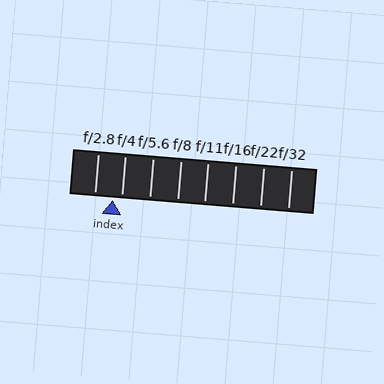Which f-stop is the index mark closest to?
The index mark is closest to f/4.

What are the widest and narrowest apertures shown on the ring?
The widest aperture shown is f/2.8 and the narrowest is f/32.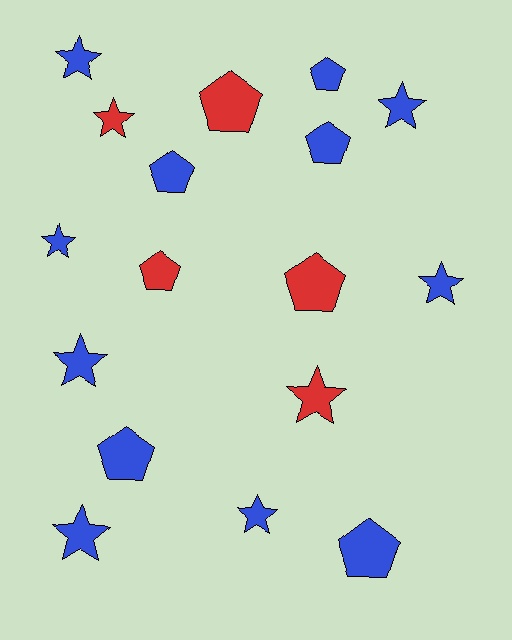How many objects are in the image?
There are 17 objects.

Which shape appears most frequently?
Star, with 9 objects.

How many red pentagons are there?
There are 3 red pentagons.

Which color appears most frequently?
Blue, with 12 objects.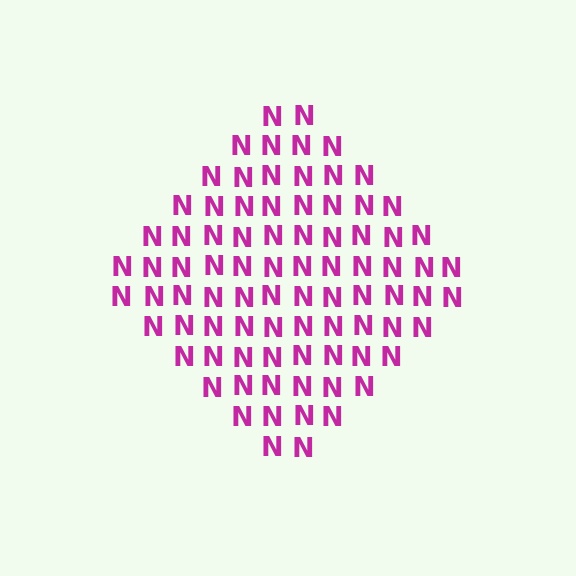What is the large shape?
The large shape is a diamond.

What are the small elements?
The small elements are letter N's.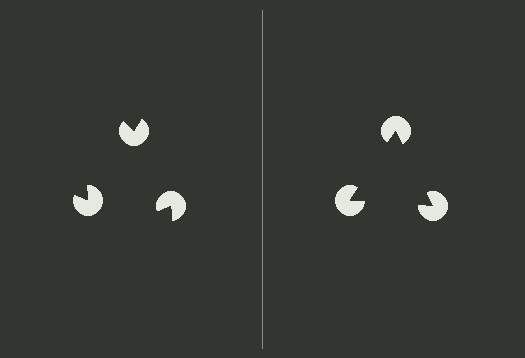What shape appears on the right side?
An illusory triangle.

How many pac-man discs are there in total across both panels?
6 — 3 on each side.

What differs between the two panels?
The pac-man discs are positioned identically on both sides; only the wedge orientations differ. On the right they align to a triangle; on the left they are misaligned.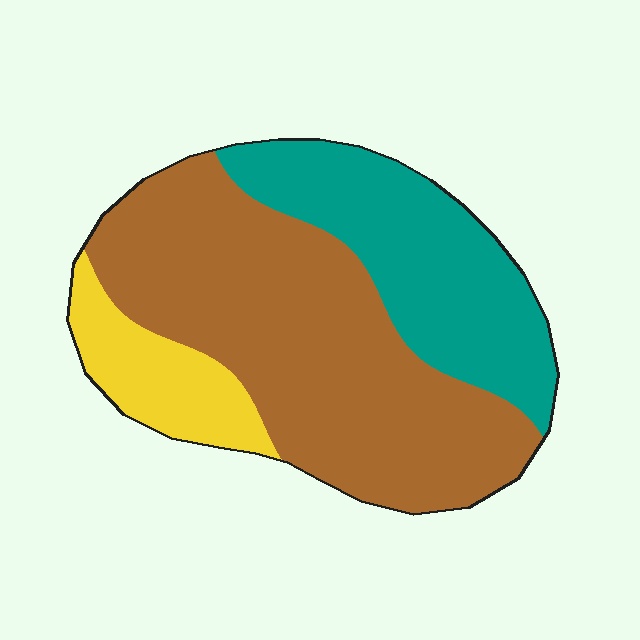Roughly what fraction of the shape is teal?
Teal covers about 30% of the shape.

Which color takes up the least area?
Yellow, at roughly 15%.